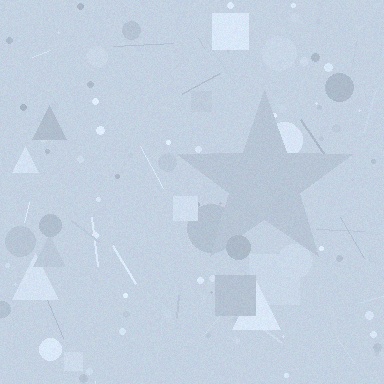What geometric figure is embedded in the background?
A star is embedded in the background.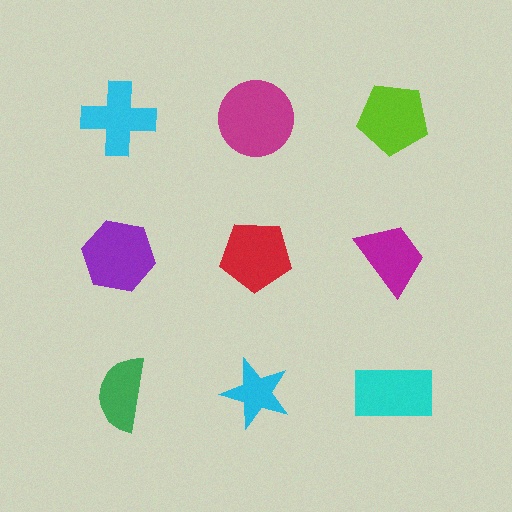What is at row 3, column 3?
A cyan rectangle.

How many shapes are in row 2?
3 shapes.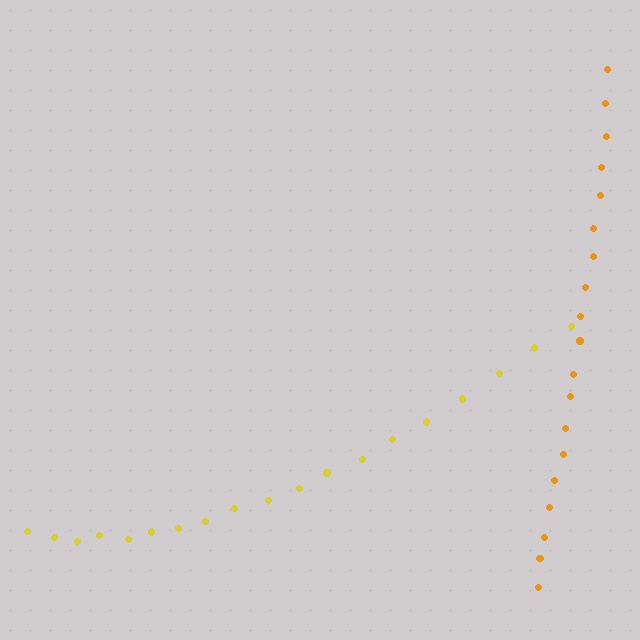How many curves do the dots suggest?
There are 2 distinct paths.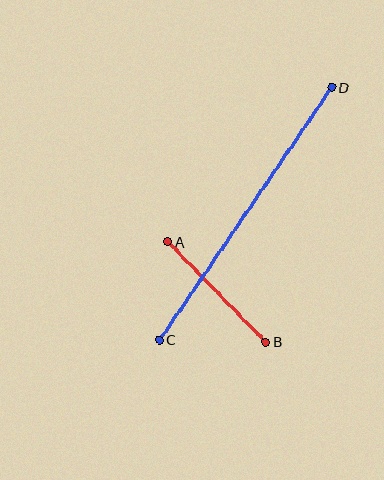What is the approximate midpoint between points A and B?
The midpoint is at approximately (217, 292) pixels.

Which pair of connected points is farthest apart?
Points C and D are farthest apart.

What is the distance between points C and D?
The distance is approximately 306 pixels.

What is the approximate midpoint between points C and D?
The midpoint is at approximately (246, 214) pixels.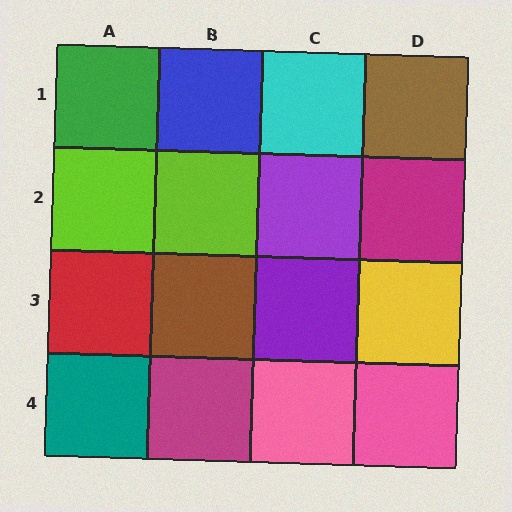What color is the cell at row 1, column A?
Green.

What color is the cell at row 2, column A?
Lime.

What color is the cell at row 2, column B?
Lime.